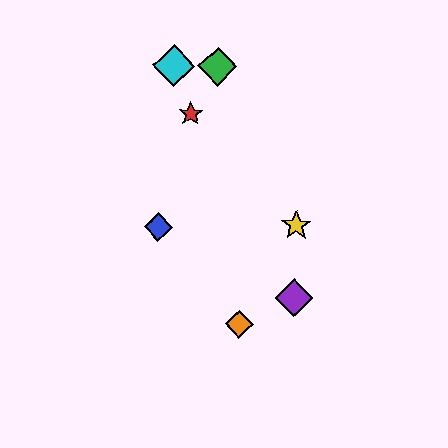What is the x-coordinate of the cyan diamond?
The cyan diamond is at x≈174.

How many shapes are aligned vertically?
2 shapes (the yellow star, the purple diamond) are aligned vertically.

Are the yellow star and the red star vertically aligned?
No, the yellow star is at x≈296 and the red star is at x≈191.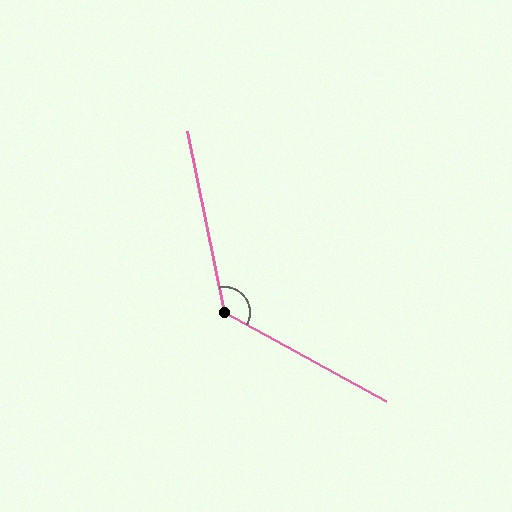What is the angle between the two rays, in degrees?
Approximately 130 degrees.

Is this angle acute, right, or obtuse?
It is obtuse.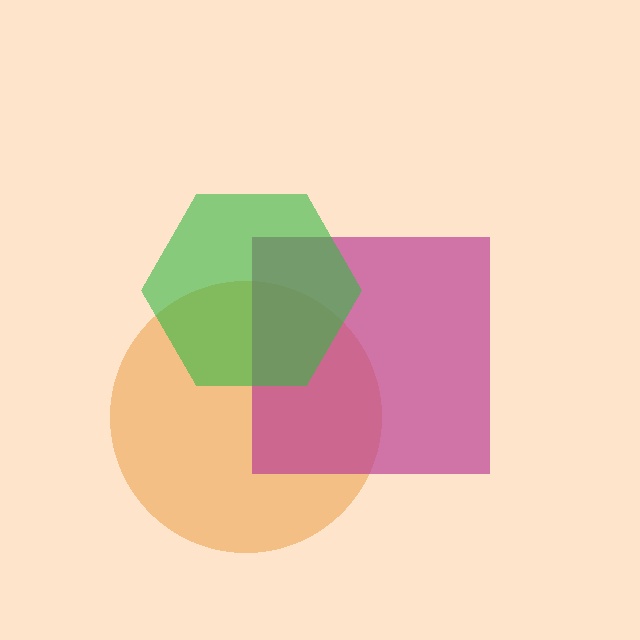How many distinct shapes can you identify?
There are 3 distinct shapes: an orange circle, a magenta square, a green hexagon.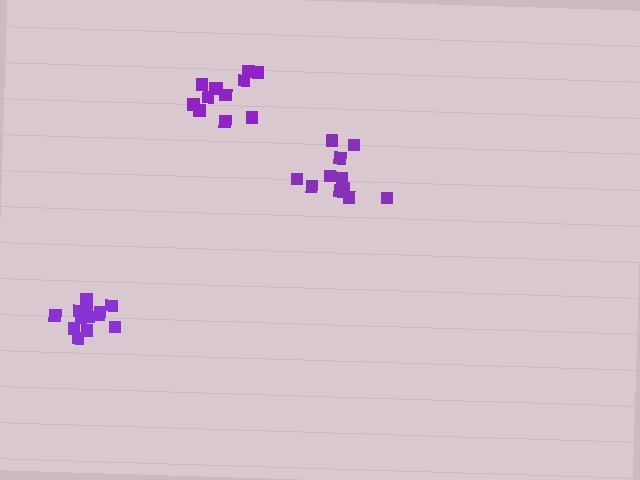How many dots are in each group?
Group 1: 12 dots, Group 2: 13 dots, Group 3: 11 dots (36 total).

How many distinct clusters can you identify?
There are 3 distinct clusters.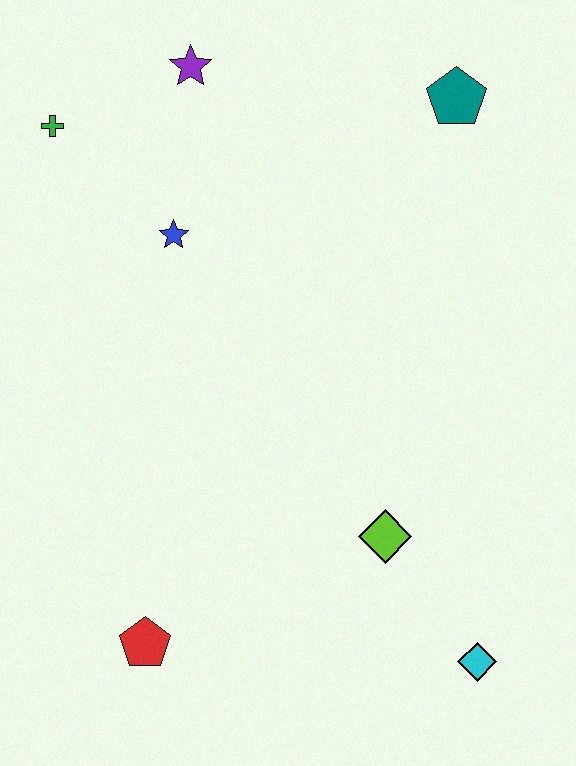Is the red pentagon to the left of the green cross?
No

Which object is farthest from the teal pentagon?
The red pentagon is farthest from the teal pentagon.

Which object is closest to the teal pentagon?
The purple star is closest to the teal pentagon.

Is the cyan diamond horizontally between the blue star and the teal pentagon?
No